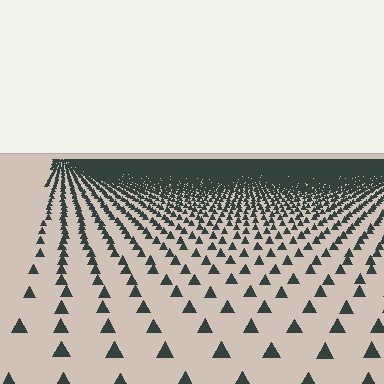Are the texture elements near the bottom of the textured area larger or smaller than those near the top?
Larger. Near the bottom, elements are closer to the viewer and appear at a bigger on-screen size.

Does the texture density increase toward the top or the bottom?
Density increases toward the top.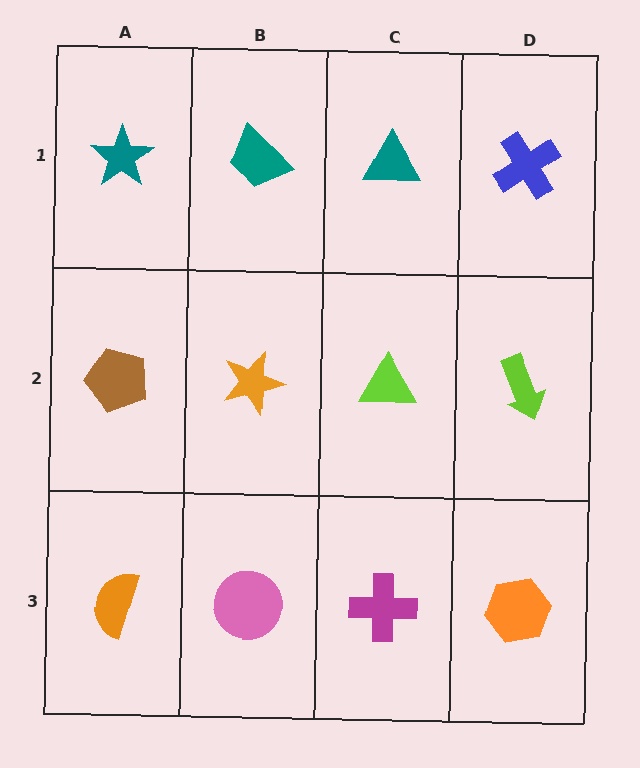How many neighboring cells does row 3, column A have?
2.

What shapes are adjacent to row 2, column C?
A teal triangle (row 1, column C), a magenta cross (row 3, column C), an orange star (row 2, column B), a lime arrow (row 2, column D).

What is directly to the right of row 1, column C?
A blue cross.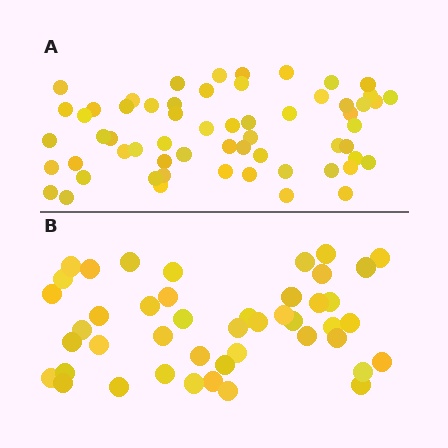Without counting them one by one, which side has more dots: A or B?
Region A (the top region) has more dots.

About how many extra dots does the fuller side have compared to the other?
Region A has approximately 15 more dots than region B.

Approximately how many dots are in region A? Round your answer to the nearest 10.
About 60 dots.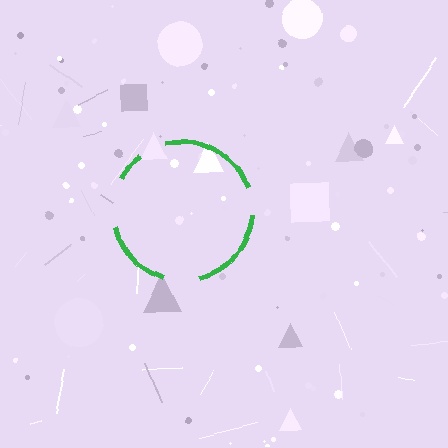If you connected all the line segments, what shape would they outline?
They would outline a circle.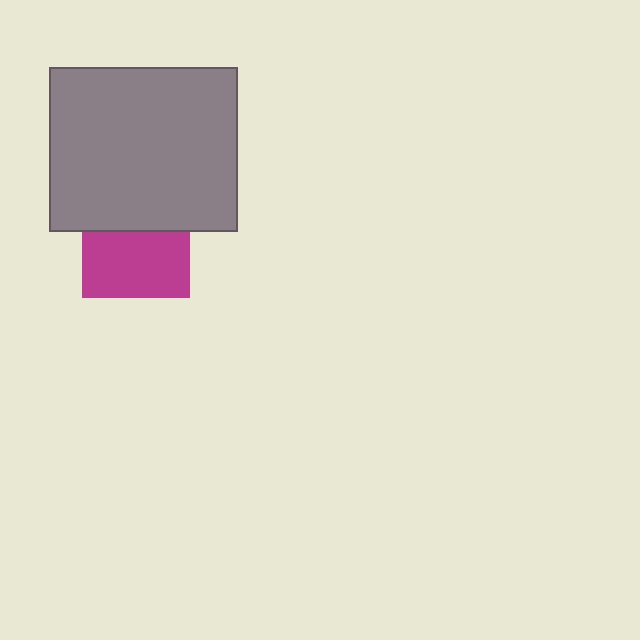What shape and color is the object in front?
The object in front is a gray rectangle.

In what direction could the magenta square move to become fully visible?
The magenta square could move down. That would shift it out from behind the gray rectangle entirely.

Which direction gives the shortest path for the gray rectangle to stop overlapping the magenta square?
Moving up gives the shortest separation.